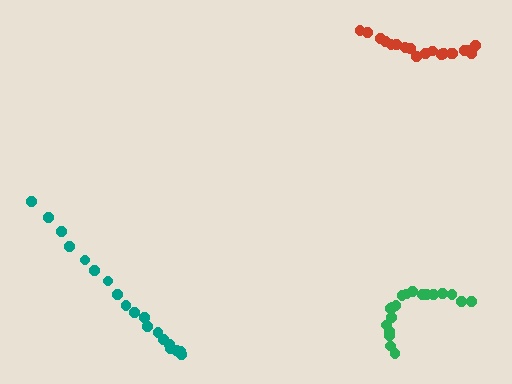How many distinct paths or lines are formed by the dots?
There are 3 distinct paths.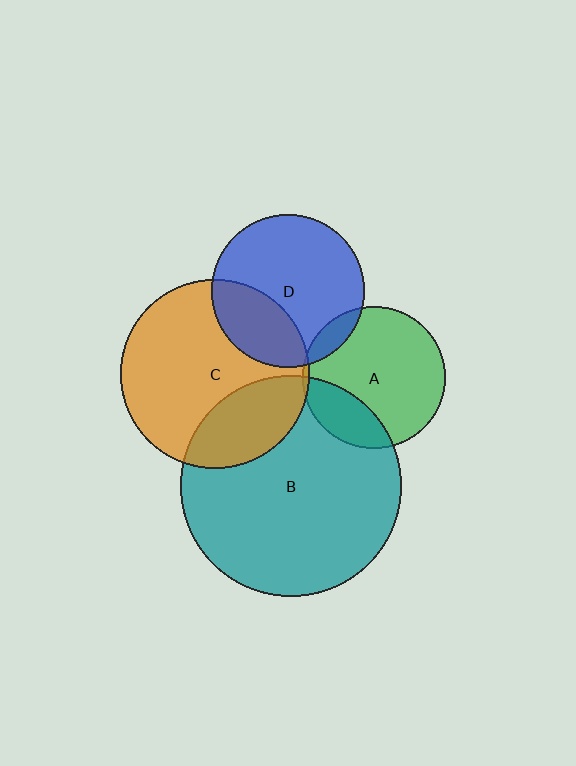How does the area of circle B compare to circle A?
Approximately 2.4 times.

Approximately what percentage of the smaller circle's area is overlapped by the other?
Approximately 30%.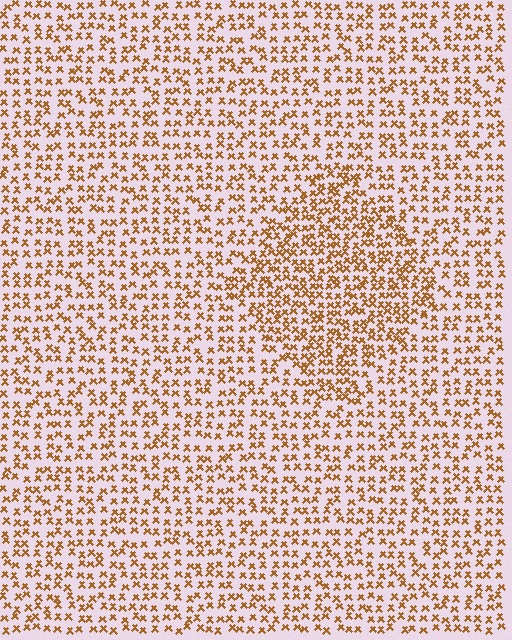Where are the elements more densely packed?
The elements are more densely packed inside the diamond boundary.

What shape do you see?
I see a diamond.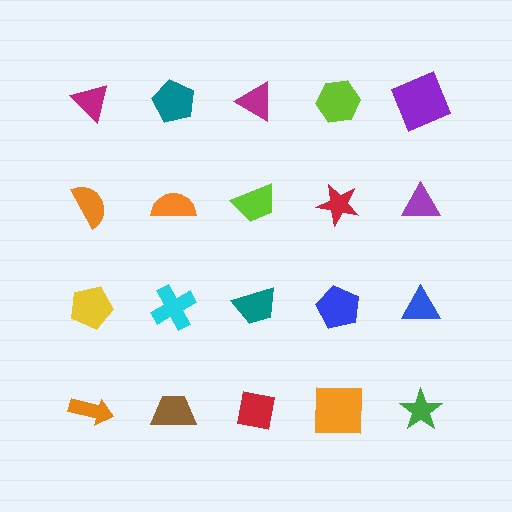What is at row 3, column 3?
A teal trapezoid.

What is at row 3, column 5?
A blue triangle.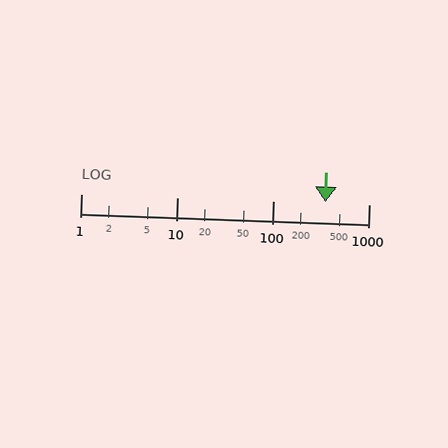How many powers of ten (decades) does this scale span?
The scale spans 3 decades, from 1 to 1000.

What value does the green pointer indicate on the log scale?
The pointer indicates approximately 350.